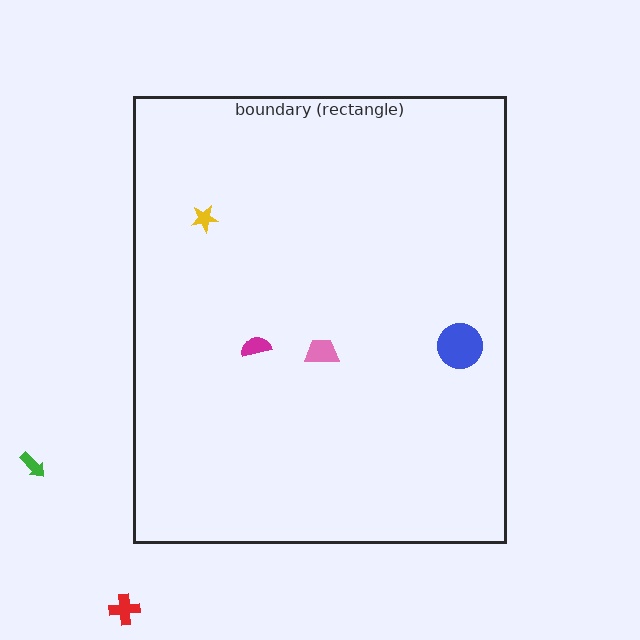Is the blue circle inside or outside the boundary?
Inside.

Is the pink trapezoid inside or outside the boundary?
Inside.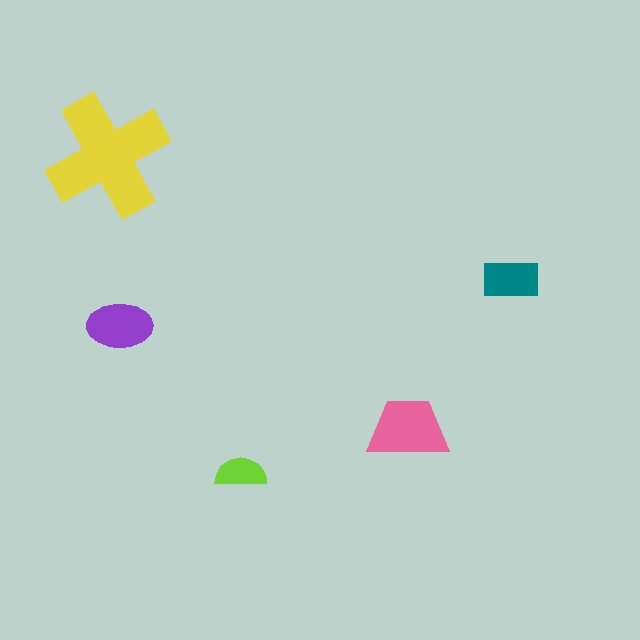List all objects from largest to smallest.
The yellow cross, the pink trapezoid, the purple ellipse, the teal rectangle, the lime semicircle.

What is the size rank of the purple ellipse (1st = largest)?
3rd.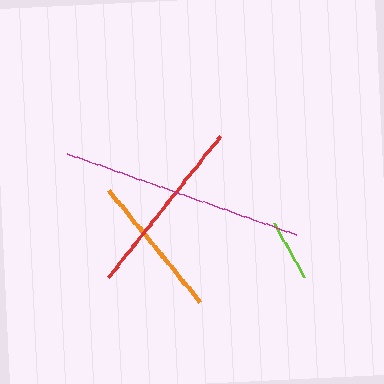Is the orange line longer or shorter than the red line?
The red line is longer than the orange line.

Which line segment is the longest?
The magenta line is the longest at approximately 243 pixels.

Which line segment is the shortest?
The lime line is the shortest at approximately 61 pixels.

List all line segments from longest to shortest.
From longest to shortest: magenta, red, orange, lime.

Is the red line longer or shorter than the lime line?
The red line is longer than the lime line.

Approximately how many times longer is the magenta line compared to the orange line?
The magenta line is approximately 1.7 times the length of the orange line.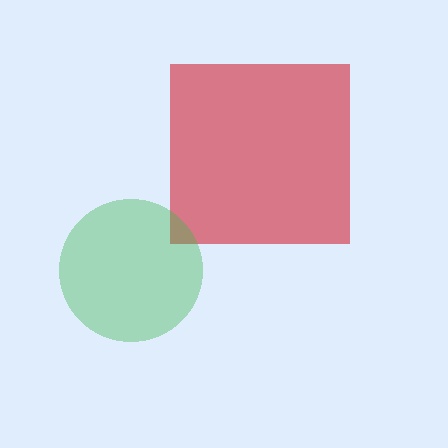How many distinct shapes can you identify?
There are 2 distinct shapes: a red square, a green circle.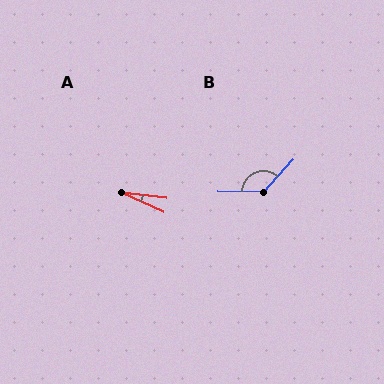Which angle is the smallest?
A, at approximately 17 degrees.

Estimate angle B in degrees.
Approximately 132 degrees.